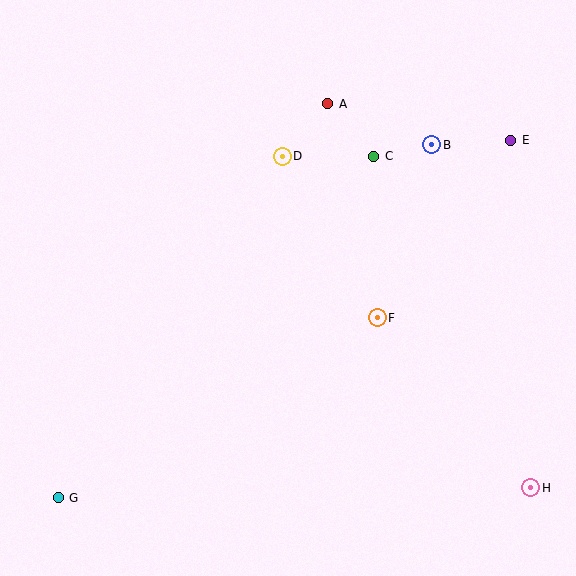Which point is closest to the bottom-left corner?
Point G is closest to the bottom-left corner.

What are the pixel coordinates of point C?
Point C is at (374, 156).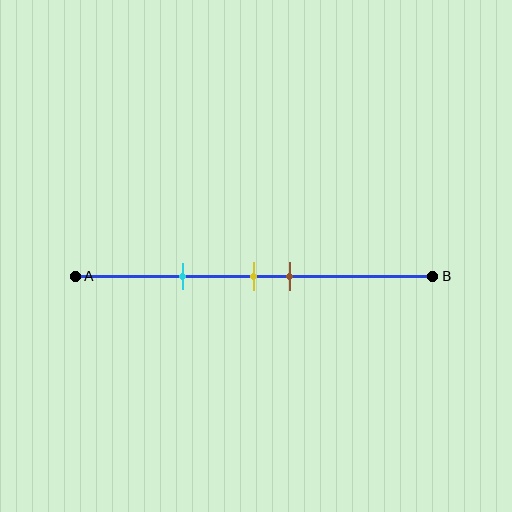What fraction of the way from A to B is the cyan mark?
The cyan mark is approximately 30% (0.3) of the way from A to B.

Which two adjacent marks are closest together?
The yellow and brown marks are the closest adjacent pair.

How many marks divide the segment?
There are 3 marks dividing the segment.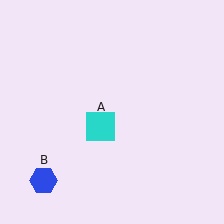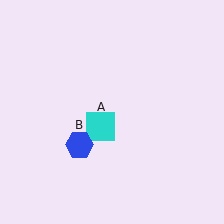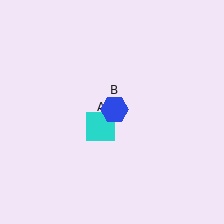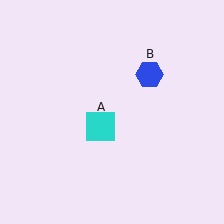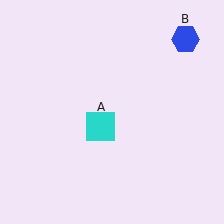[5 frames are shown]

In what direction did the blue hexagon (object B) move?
The blue hexagon (object B) moved up and to the right.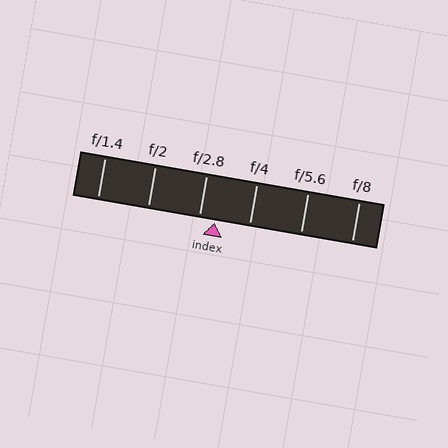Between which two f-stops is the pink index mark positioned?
The index mark is between f/2.8 and f/4.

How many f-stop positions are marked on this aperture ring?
There are 6 f-stop positions marked.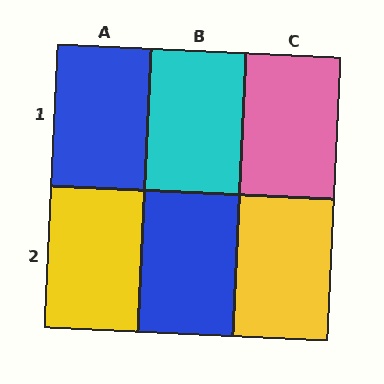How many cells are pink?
1 cell is pink.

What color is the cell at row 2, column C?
Yellow.